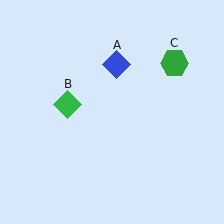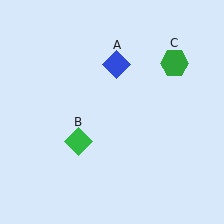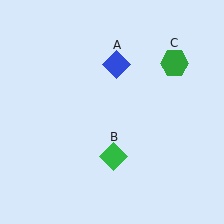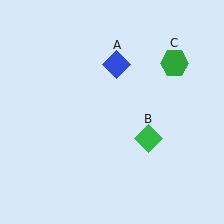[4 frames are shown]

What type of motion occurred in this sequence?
The green diamond (object B) rotated counterclockwise around the center of the scene.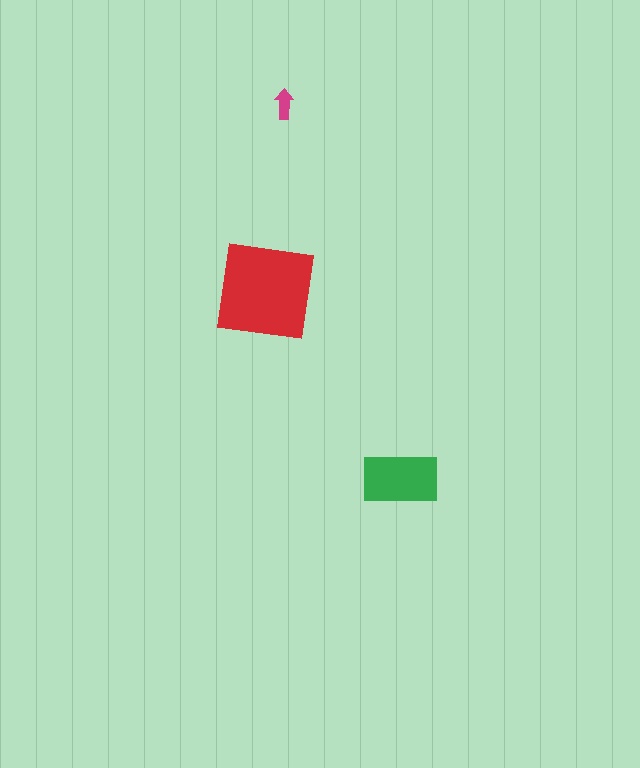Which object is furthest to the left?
The red square is leftmost.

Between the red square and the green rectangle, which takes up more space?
The red square.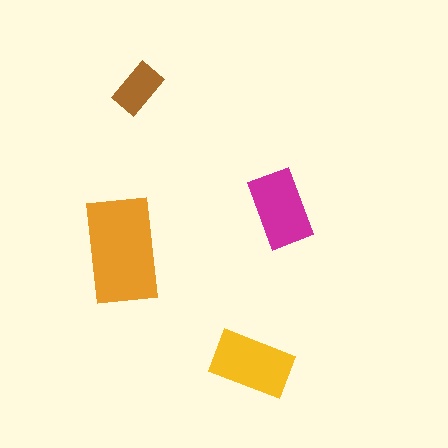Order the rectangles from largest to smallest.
the orange one, the yellow one, the magenta one, the brown one.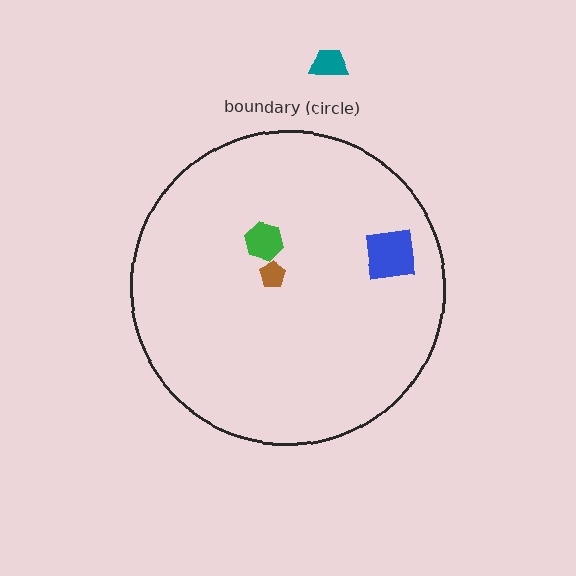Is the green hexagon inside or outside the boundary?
Inside.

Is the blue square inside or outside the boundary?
Inside.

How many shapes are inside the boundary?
3 inside, 1 outside.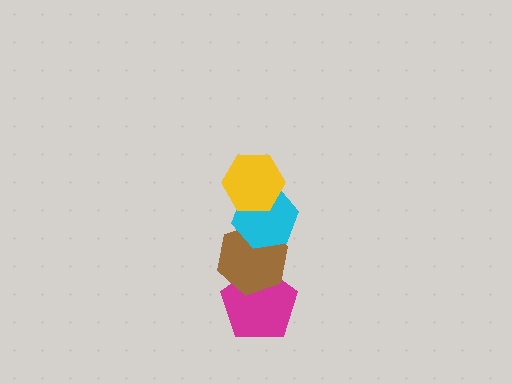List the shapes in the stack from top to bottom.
From top to bottom: the yellow hexagon, the cyan hexagon, the brown hexagon, the magenta pentagon.